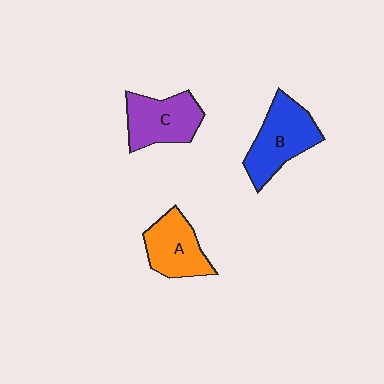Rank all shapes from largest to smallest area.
From largest to smallest: B (blue), C (purple), A (orange).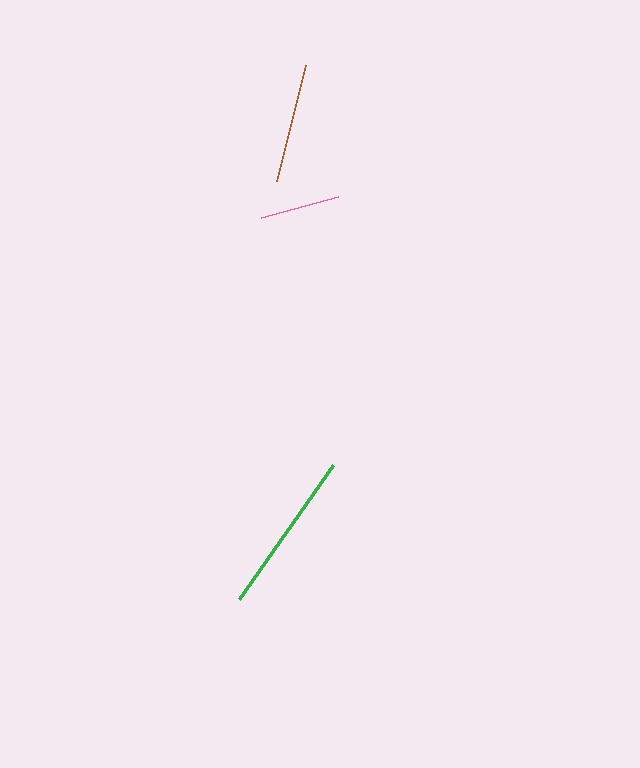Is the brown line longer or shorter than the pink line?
The brown line is longer than the pink line.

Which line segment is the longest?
The green line is the longest at approximately 163 pixels.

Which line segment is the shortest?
The pink line is the shortest at approximately 79 pixels.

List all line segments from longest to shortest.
From longest to shortest: green, brown, pink.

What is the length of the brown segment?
The brown segment is approximately 119 pixels long.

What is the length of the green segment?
The green segment is approximately 163 pixels long.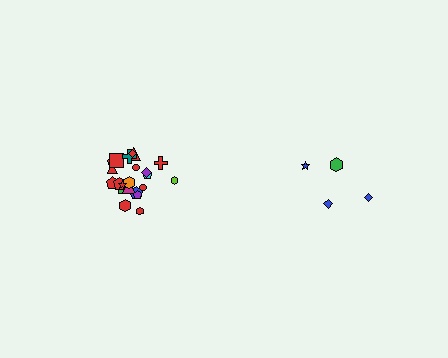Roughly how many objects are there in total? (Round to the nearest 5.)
Roughly 25 objects in total.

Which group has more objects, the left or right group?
The left group.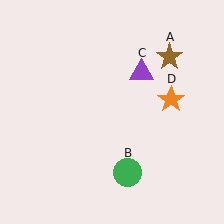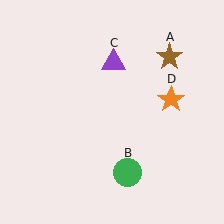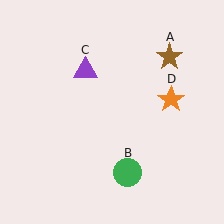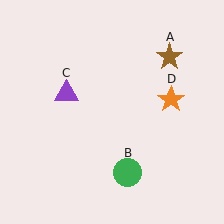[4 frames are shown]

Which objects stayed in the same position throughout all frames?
Brown star (object A) and green circle (object B) and orange star (object D) remained stationary.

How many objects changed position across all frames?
1 object changed position: purple triangle (object C).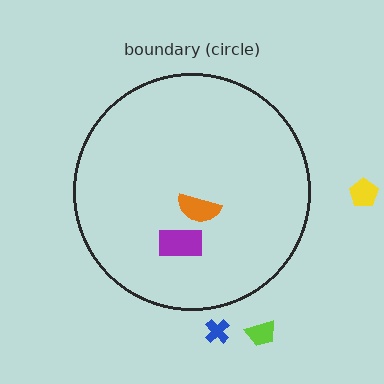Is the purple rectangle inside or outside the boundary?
Inside.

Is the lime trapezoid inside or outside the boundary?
Outside.